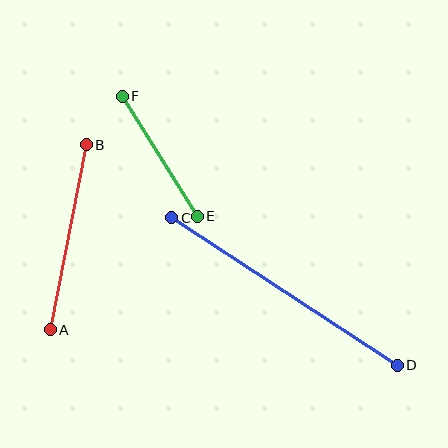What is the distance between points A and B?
The distance is approximately 189 pixels.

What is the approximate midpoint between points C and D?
The midpoint is at approximately (284, 292) pixels.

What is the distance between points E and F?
The distance is approximately 142 pixels.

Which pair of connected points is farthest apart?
Points C and D are farthest apart.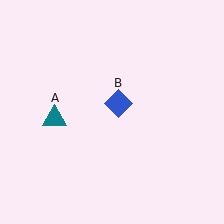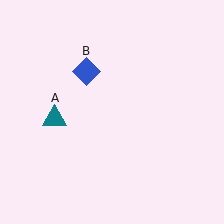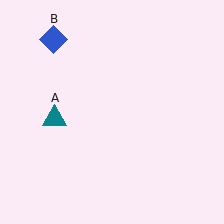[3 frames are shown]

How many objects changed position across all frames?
1 object changed position: blue diamond (object B).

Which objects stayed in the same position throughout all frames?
Teal triangle (object A) remained stationary.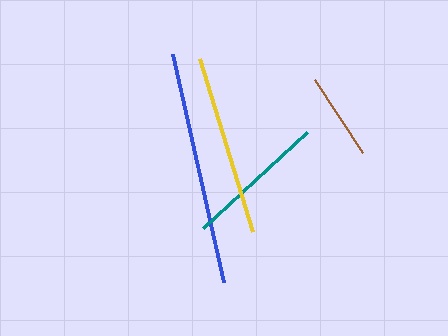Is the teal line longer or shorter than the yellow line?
The yellow line is longer than the teal line.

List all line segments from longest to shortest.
From longest to shortest: blue, yellow, teal, brown.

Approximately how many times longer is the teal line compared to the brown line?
The teal line is approximately 1.6 times the length of the brown line.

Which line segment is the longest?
The blue line is the longest at approximately 234 pixels.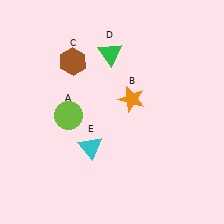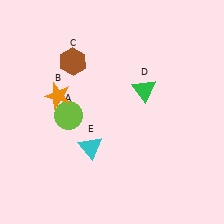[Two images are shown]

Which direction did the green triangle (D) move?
The green triangle (D) moved down.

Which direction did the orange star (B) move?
The orange star (B) moved left.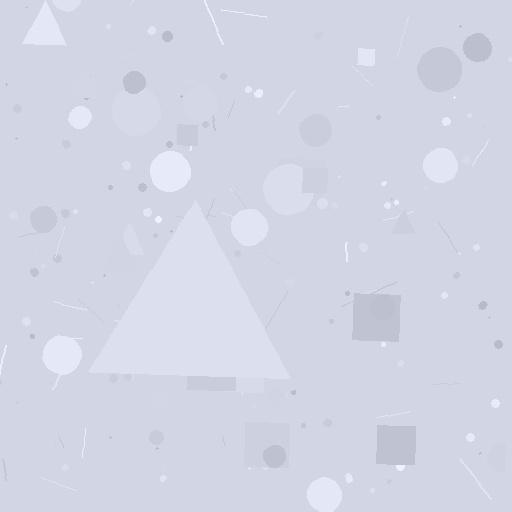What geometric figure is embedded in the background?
A triangle is embedded in the background.